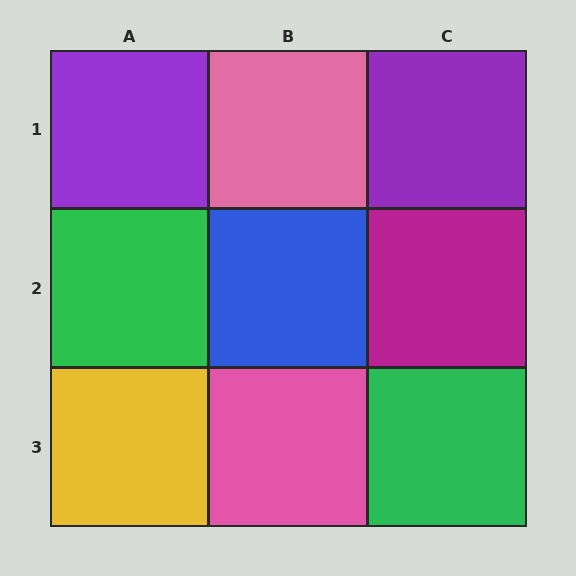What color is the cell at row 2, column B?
Blue.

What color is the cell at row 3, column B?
Pink.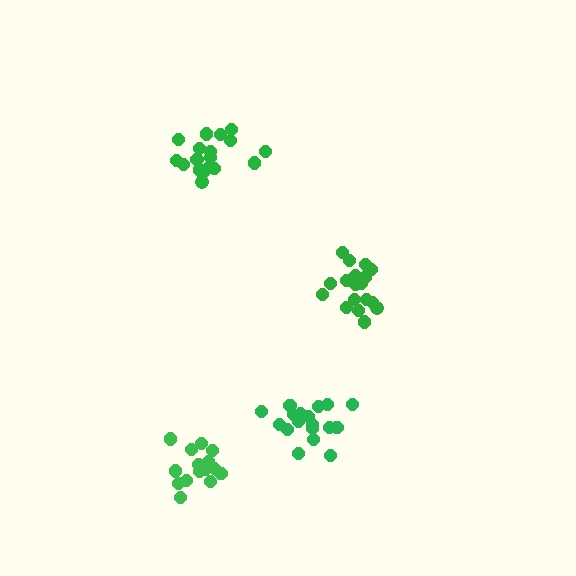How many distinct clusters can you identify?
There are 4 distinct clusters.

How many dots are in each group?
Group 1: 18 dots, Group 2: 18 dots, Group 3: 18 dots, Group 4: 15 dots (69 total).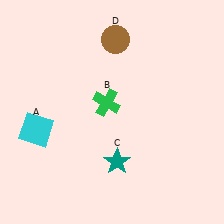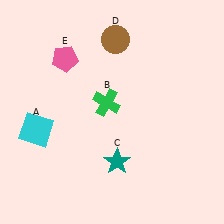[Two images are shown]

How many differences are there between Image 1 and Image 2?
There is 1 difference between the two images.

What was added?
A pink pentagon (E) was added in Image 2.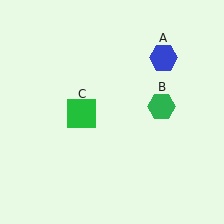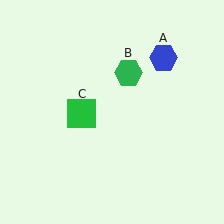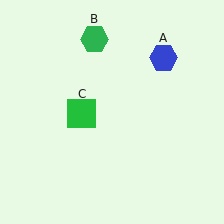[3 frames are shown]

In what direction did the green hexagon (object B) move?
The green hexagon (object B) moved up and to the left.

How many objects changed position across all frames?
1 object changed position: green hexagon (object B).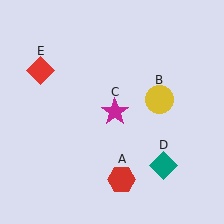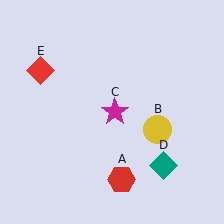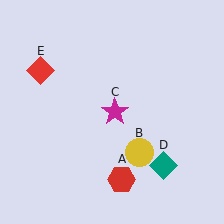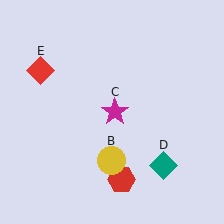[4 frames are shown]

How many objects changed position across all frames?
1 object changed position: yellow circle (object B).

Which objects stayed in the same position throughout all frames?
Red hexagon (object A) and magenta star (object C) and teal diamond (object D) and red diamond (object E) remained stationary.